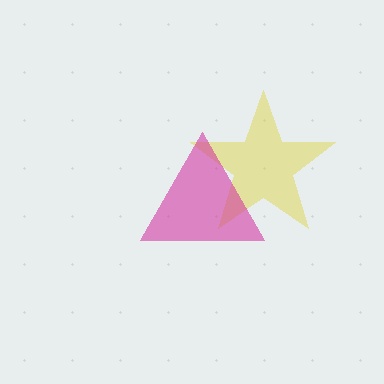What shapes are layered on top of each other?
The layered shapes are: a yellow star, a magenta triangle.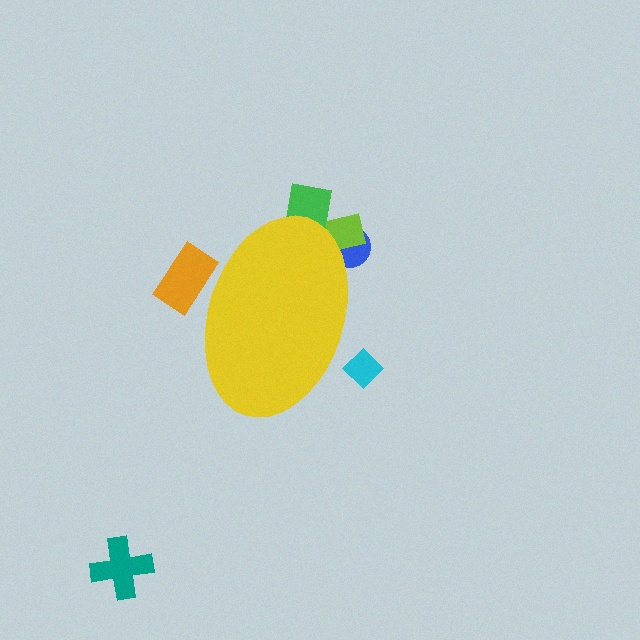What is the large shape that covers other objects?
A yellow ellipse.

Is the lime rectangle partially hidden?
Yes, the lime rectangle is partially hidden behind the yellow ellipse.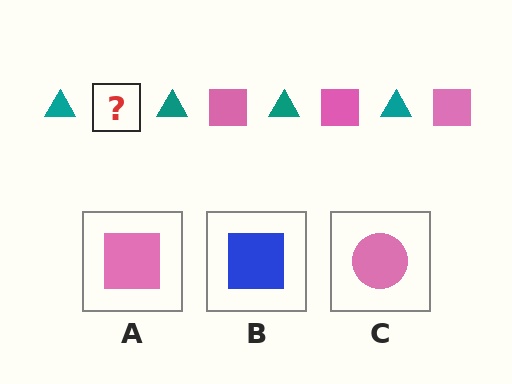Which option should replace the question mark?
Option A.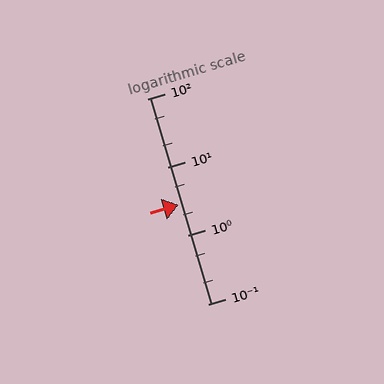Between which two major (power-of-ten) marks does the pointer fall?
The pointer is between 1 and 10.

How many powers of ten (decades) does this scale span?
The scale spans 3 decades, from 0.1 to 100.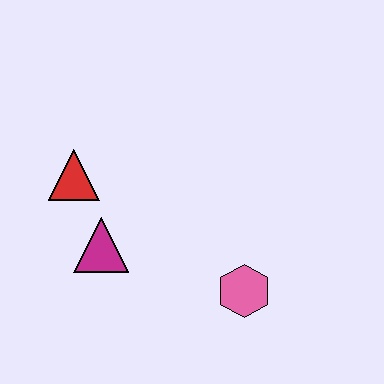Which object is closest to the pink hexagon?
The magenta triangle is closest to the pink hexagon.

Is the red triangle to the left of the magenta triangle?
Yes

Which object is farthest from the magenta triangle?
The pink hexagon is farthest from the magenta triangle.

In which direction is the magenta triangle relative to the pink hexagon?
The magenta triangle is to the left of the pink hexagon.